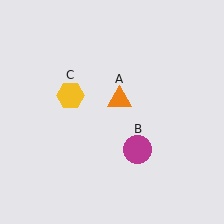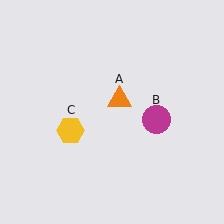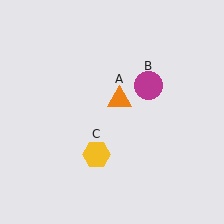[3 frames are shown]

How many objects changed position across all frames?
2 objects changed position: magenta circle (object B), yellow hexagon (object C).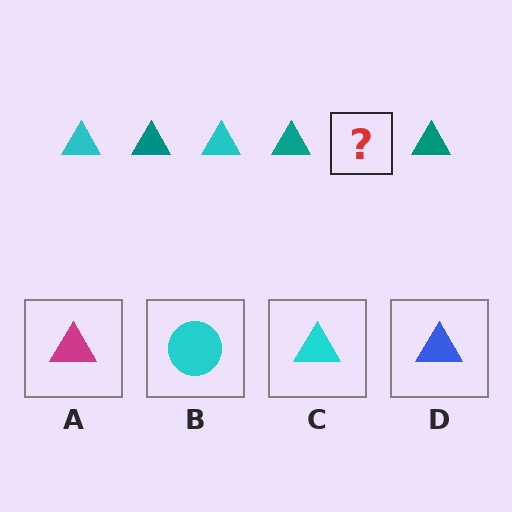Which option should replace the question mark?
Option C.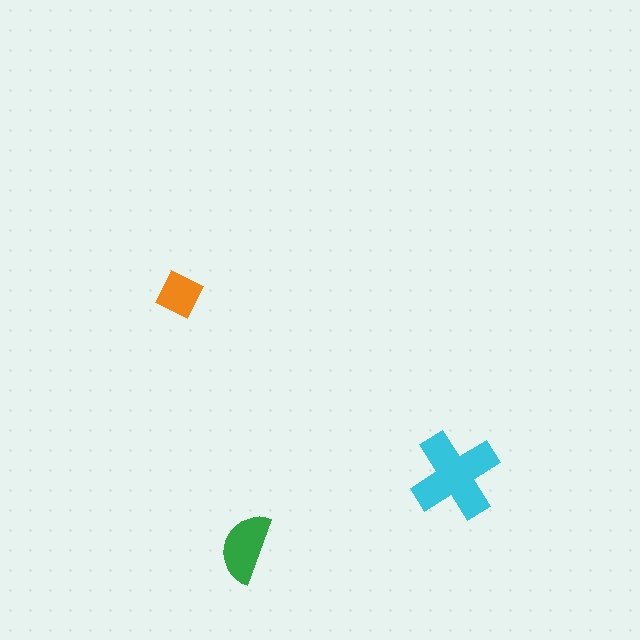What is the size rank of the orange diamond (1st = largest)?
3rd.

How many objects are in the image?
There are 3 objects in the image.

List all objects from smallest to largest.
The orange diamond, the green semicircle, the cyan cross.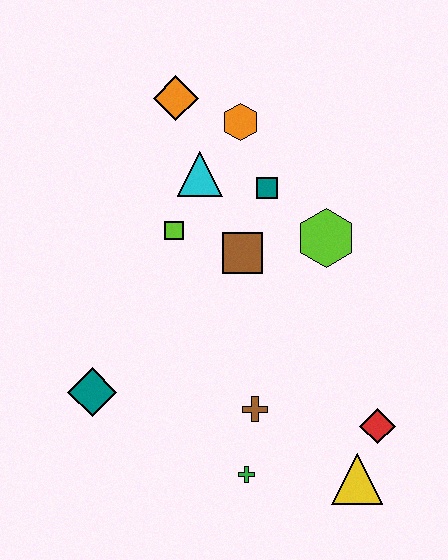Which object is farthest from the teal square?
The yellow triangle is farthest from the teal square.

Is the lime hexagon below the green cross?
No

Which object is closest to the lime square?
The cyan triangle is closest to the lime square.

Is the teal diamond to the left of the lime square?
Yes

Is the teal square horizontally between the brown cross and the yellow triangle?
Yes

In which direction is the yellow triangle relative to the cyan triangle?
The yellow triangle is below the cyan triangle.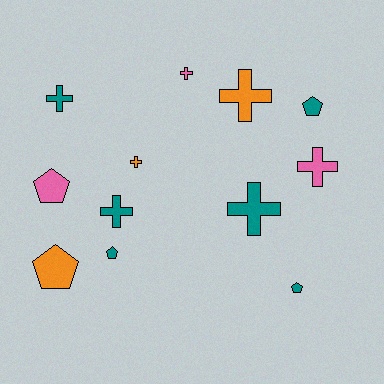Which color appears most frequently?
Teal, with 6 objects.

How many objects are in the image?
There are 12 objects.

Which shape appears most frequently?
Cross, with 7 objects.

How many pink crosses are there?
There are 2 pink crosses.